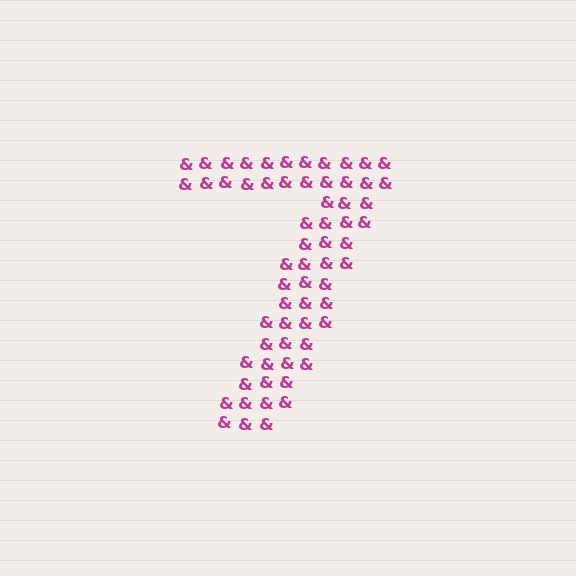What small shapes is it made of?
It is made of small ampersands.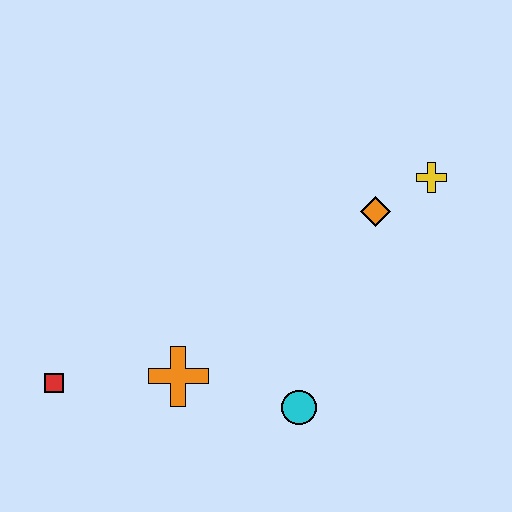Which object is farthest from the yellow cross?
The red square is farthest from the yellow cross.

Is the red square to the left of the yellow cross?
Yes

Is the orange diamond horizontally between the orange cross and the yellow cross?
Yes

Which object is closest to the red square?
The orange cross is closest to the red square.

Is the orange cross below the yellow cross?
Yes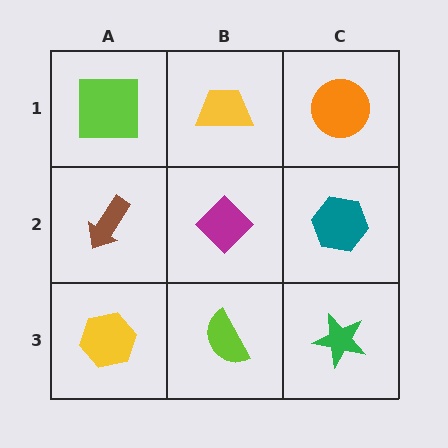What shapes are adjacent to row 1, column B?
A magenta diamond (row 2, column B), a lime square (row 1, column A), an orange circle (row 1, column C).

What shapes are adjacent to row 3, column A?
A brown arrow (row 2, column A), a lime semicircle (row 3, column B).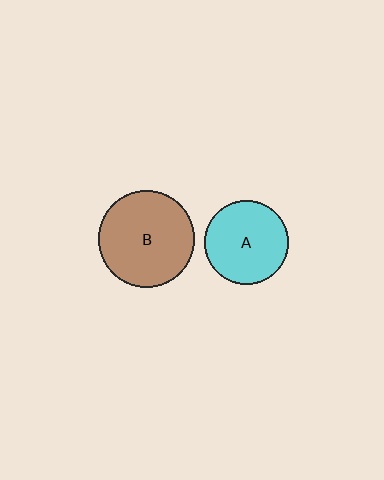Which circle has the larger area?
Circle B (brown).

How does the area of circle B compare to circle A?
Approximately 1.3 times.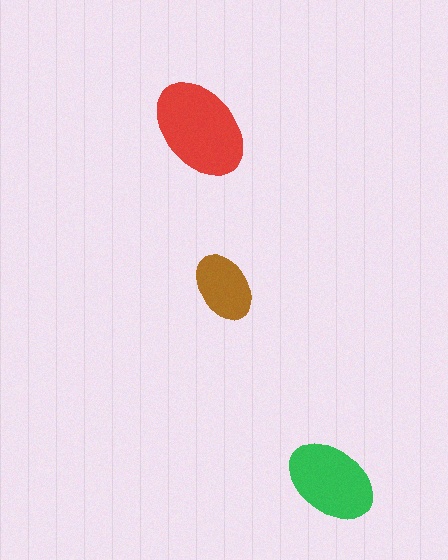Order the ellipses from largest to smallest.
the red one, the green one, the brown one.